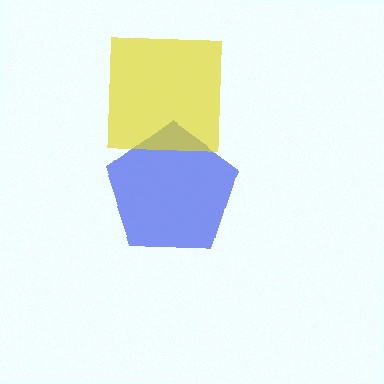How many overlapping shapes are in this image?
There are 2 overlapping shapes in the image.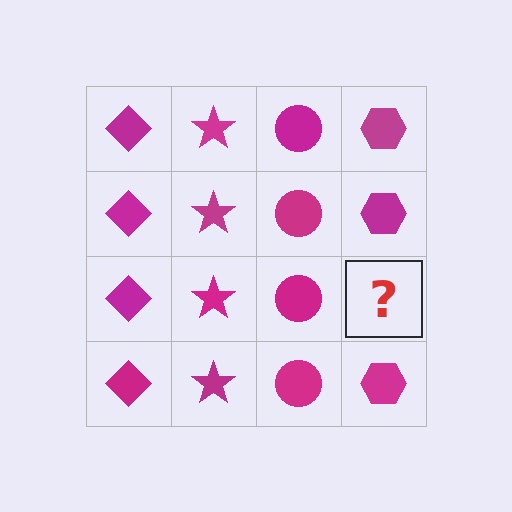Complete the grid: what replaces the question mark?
The question mark should be replaced with a magenta hexagon.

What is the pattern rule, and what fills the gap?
The rule is that each column has a consistent shape. The gap should be filled with a magenta hexagon.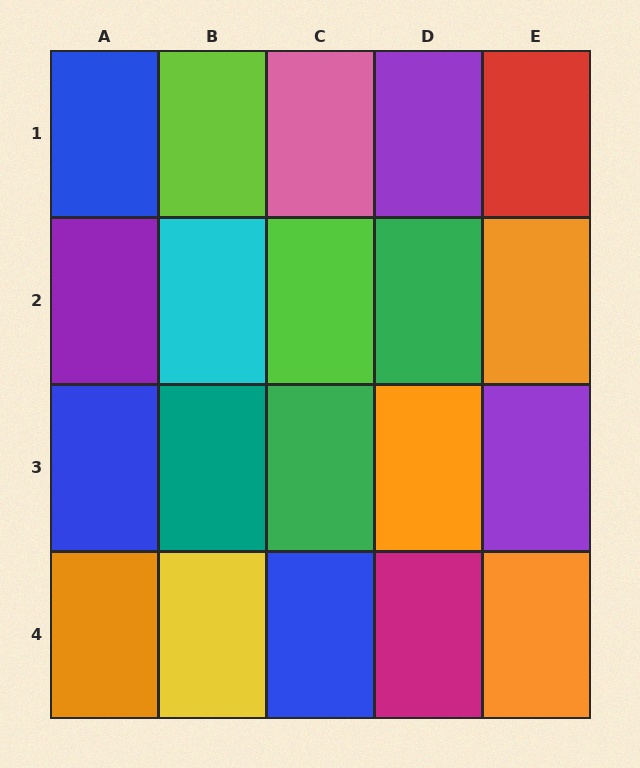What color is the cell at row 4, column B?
Yellow.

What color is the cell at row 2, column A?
Purple.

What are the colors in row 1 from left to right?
Blue, lime, pink, purple, red.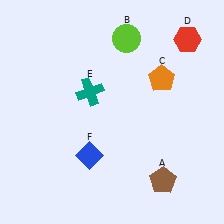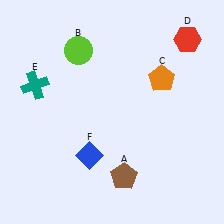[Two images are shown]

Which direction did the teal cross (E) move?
The teal cross (E) moved left.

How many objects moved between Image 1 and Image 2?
3 objects moved between the two images.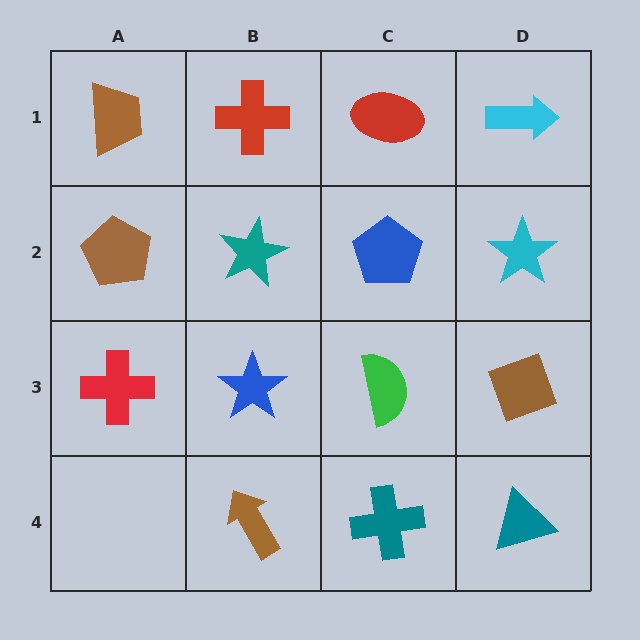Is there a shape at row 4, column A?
No, that cell is empty.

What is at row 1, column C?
A red ellipse.